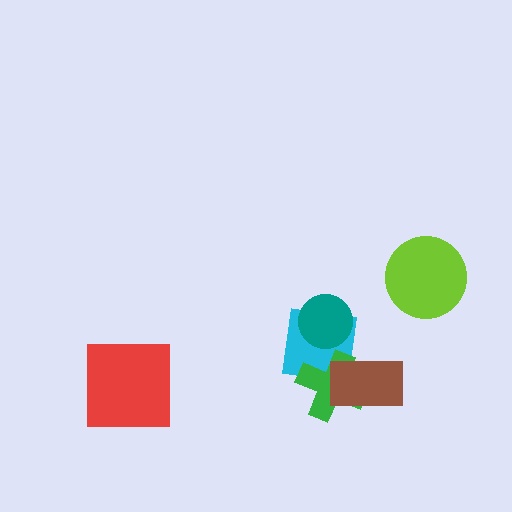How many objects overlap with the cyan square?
3 objects overlap with the cyan square.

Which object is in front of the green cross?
The brown rectangle is in front of the green cross.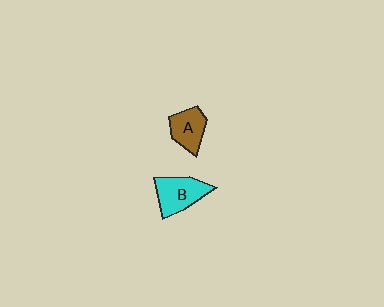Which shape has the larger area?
Shape B (cyan).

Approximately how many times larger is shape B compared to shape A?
Approximately 1.3 times.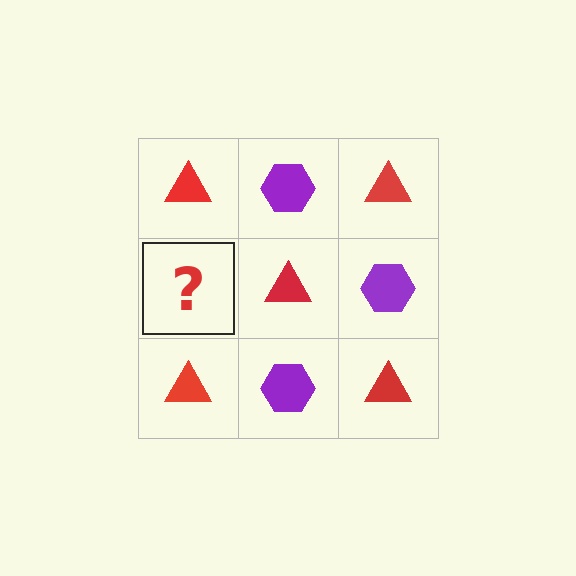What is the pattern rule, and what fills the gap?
The rule is that it alternates red triangle and purple hexagon in a checkerboard pattern. The gap should be filled with a purple hexagon.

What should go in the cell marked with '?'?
The missing cell should contain a purple hexagon.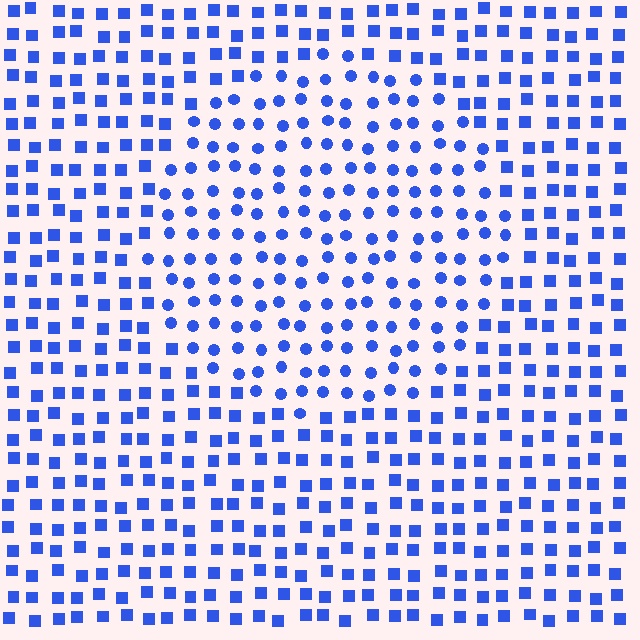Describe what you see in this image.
The image is filled with small blue elements arranged in a uniform grid. A circle-shaped region contains circles, while the surrounding area contains squares. The boundary is defined purely by the change in element shape.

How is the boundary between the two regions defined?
The boundary is defined by a change in element shape: circles inside vs. squares outside. All elements share the same color and spacing.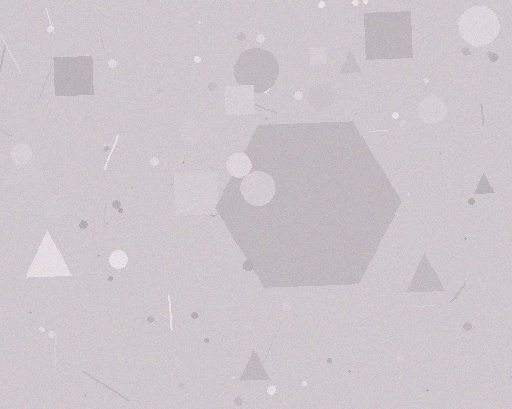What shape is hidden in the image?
A hexagon is hidden in the image.